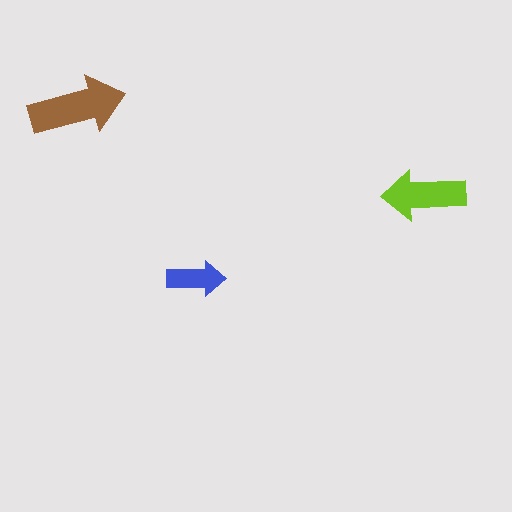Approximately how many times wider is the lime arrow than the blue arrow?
About 1.5 times wider.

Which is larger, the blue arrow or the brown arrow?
The brown one.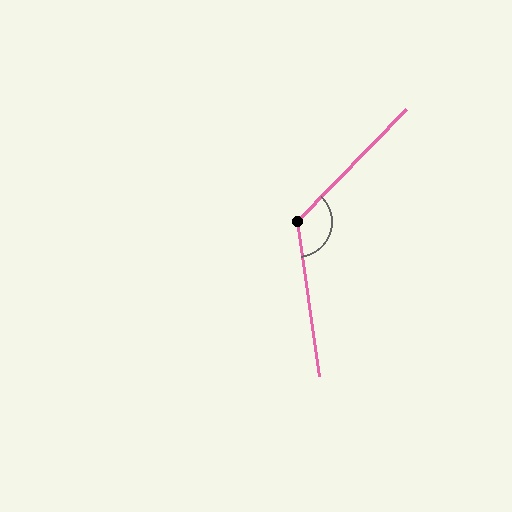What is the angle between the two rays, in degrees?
Approximately 128 degrees.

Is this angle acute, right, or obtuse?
It is obtuse.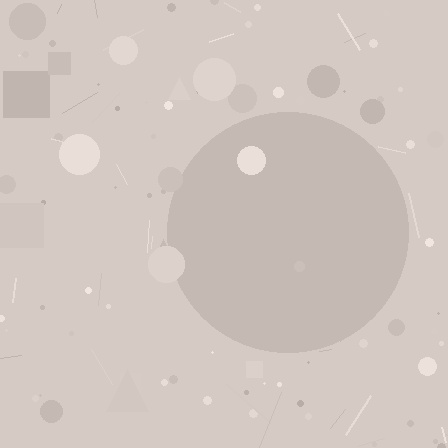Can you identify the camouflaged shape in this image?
The camouflaged shape is a circle.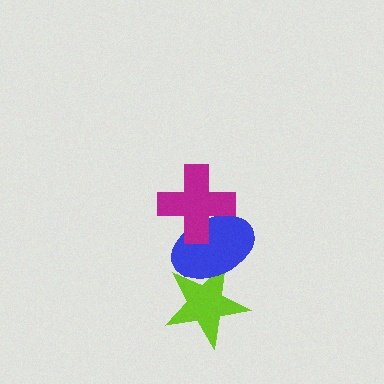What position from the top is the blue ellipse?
The blue ellipse is 2nd from the top.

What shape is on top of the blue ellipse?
The magenta cross is on top of the blue ellipse.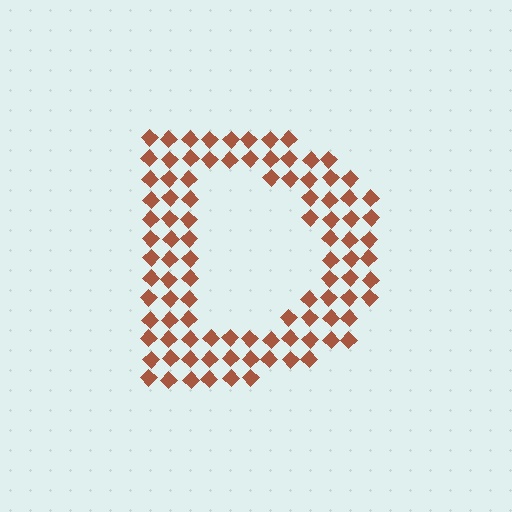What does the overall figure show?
The overall figure shows the letter D.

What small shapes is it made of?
It is made of small diamonds.